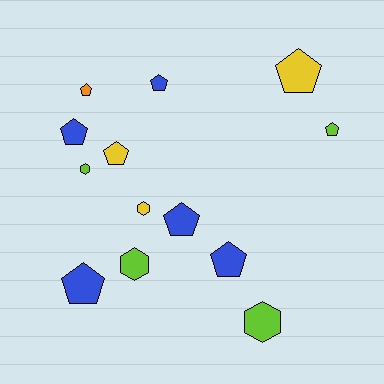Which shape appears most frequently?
Pentagon, with 9 objects.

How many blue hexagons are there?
There are no blue hexagons.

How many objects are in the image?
There are 13 objects.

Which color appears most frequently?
Blue, with 5 objects.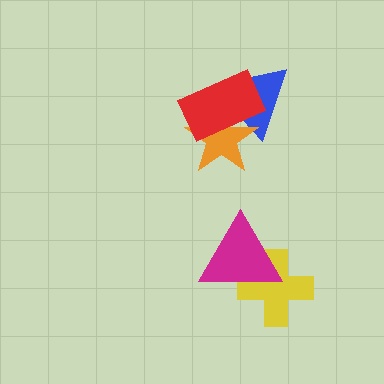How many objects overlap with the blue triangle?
2 objects overlap with the blue triangle.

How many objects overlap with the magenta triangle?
1 object overlaps with the magenta triangle.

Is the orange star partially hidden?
Yes, it is partially covered by another shape.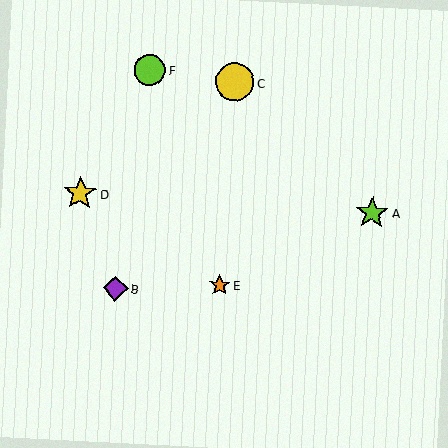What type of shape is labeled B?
Shape B is a purple diamond.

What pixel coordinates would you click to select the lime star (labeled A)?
Click at (372, 213) to select the lime star A.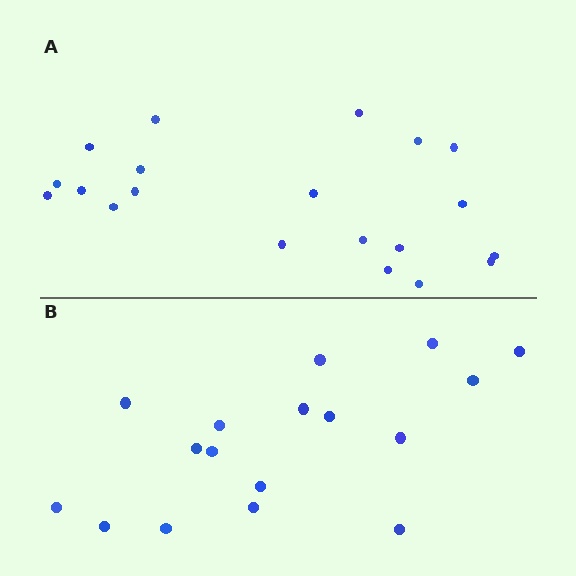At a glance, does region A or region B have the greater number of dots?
Region A (the top region) has more dots.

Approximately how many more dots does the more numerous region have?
Region A has just a few more — roughly 2 or 3 more dots than region B.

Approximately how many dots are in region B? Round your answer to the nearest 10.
About 20 dots. (The exact count is 17, which rounds to 20.)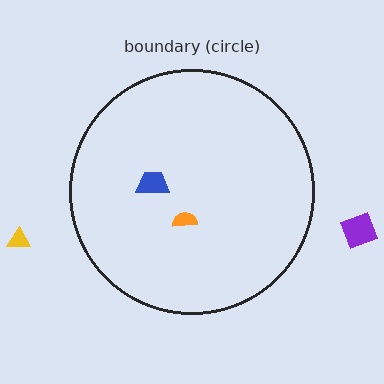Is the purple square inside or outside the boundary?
Outside.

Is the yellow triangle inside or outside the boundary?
Outside.